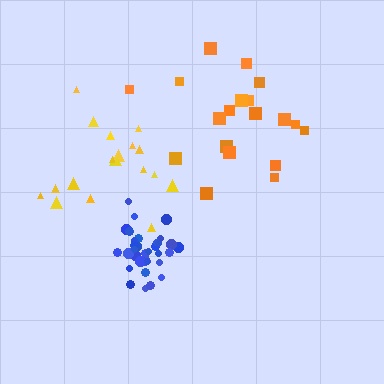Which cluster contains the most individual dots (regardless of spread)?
Blue (34).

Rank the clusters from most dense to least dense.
blue, yellow, orange.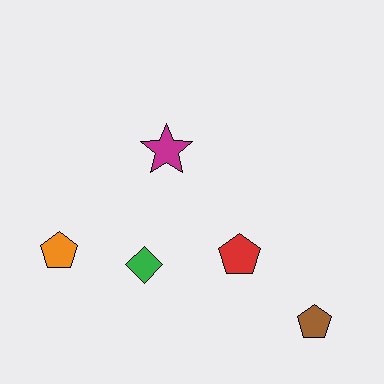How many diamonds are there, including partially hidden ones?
There is 1 diamond.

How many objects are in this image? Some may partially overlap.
There are 5 objects.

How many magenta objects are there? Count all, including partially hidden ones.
There is 1 magenta object.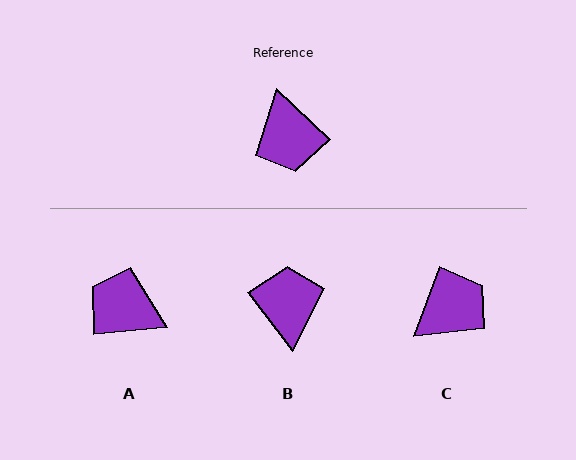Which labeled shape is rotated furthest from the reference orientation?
B, about 171 degrees away.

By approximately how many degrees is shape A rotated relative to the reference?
Approximately 132 degrees clockwise.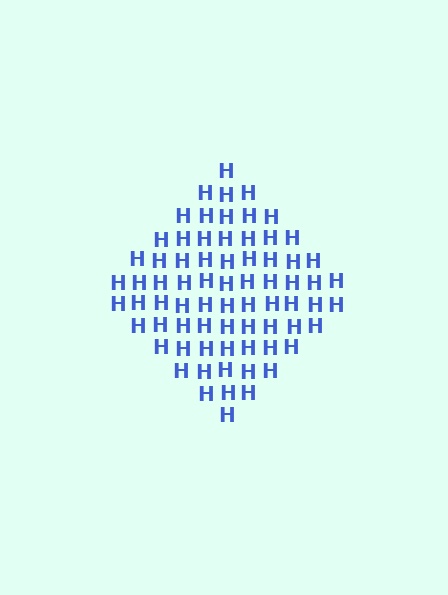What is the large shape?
The large shape is a diamond.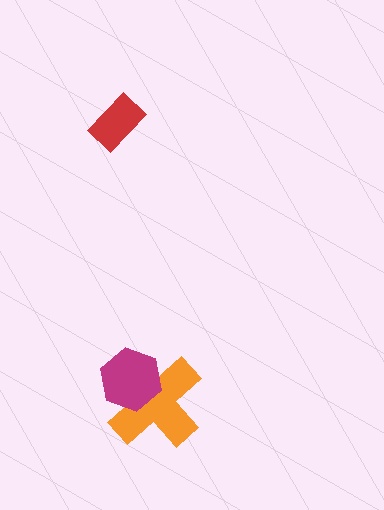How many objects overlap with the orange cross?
1 object overlaps with the orange cross.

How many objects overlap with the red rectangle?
0 objects overlap with the red rectangle.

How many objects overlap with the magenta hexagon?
1 object overlaps with the magenta hexagon.